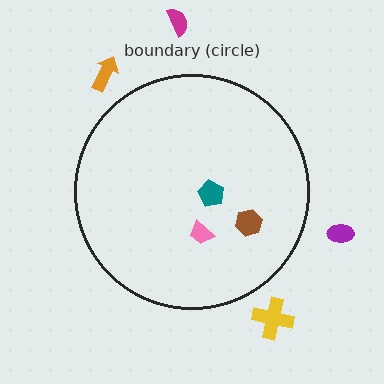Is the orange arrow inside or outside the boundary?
Outside.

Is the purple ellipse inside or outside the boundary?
Outside.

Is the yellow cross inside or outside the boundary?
Outside.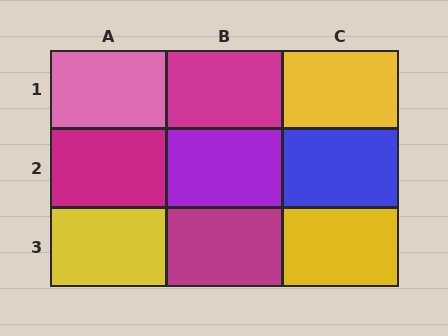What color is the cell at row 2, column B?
Purple.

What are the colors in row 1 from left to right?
Pink, magenta, yellow.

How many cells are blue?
1 cell is blue.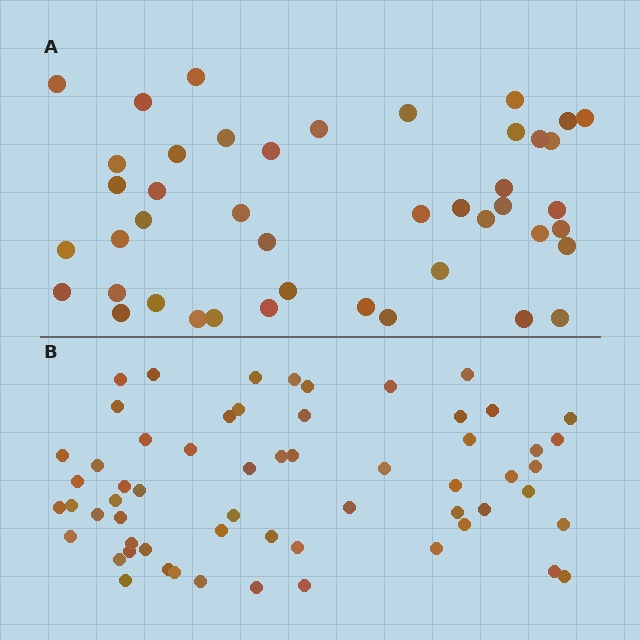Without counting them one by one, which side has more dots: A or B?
Region B (the bottom region) has more dots.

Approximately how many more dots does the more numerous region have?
Region B has approximately 15 more dots than region A.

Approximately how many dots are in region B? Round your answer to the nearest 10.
About 60 dots.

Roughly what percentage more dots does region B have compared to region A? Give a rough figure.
About 35% more.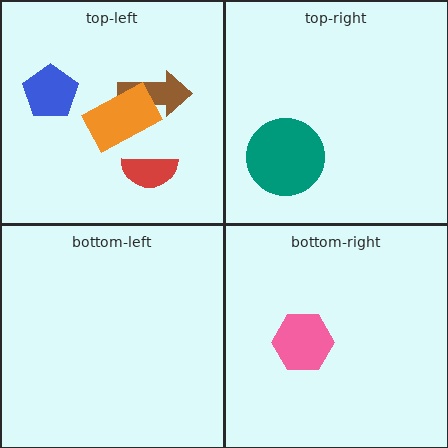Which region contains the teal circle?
The top-right region.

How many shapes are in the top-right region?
1.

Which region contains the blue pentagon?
The top-left region.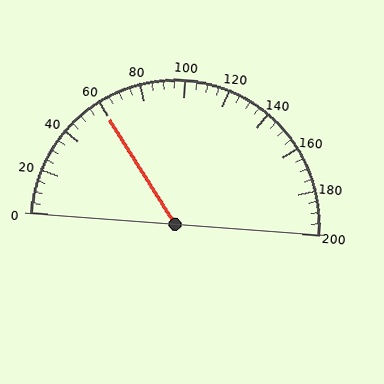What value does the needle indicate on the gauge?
The needle indicates approximately 60.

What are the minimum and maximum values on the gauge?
The gauge ranges from 0 to 200.